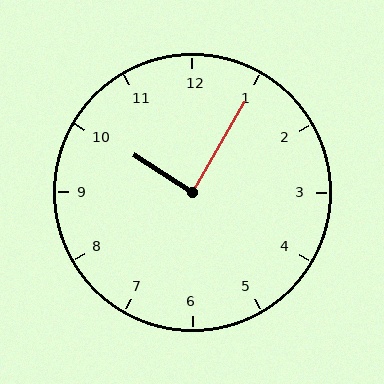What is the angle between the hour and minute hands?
Approximately 88 degrees.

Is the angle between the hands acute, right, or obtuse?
It is right.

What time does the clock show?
10:05.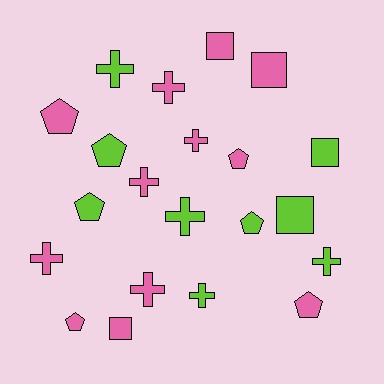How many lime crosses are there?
There are 4 lime crosses.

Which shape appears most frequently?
Cross, with 9 objects.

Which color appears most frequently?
Pink, with 12 objects.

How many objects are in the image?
There are 21 objects.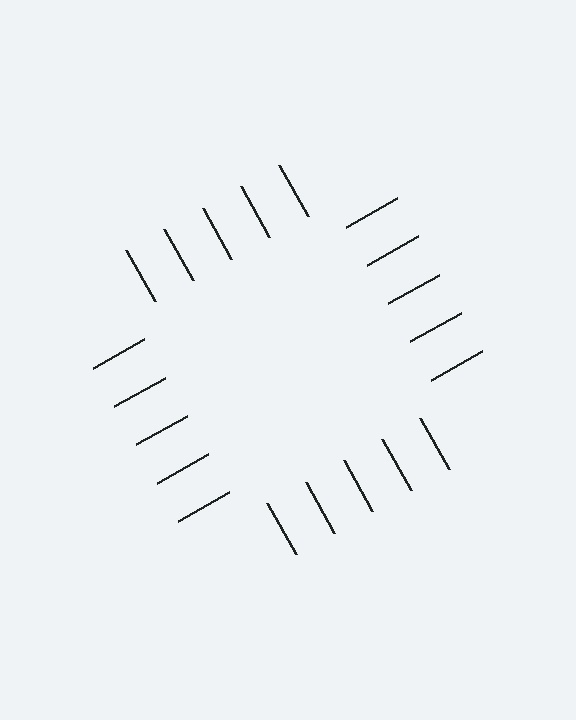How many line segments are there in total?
20 — 5 along each of the 4 edges.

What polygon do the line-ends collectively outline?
An illusory square — the line segments terminate on its edges but no continuous stroke is drawn.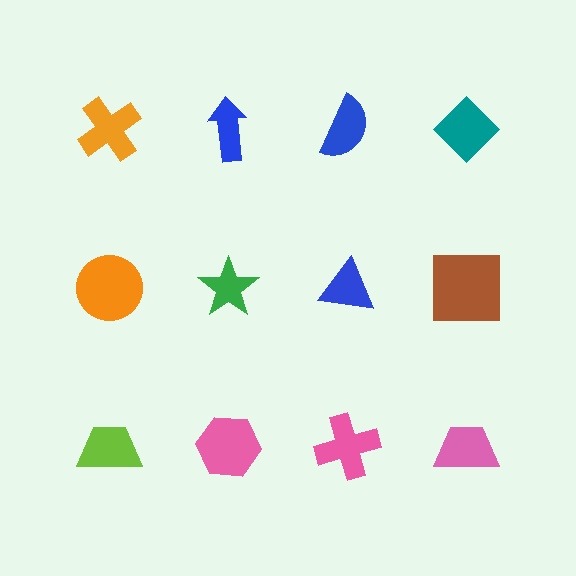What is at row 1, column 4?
A teal diamond.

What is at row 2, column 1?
An orange circle.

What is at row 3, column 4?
A pink trapezoid.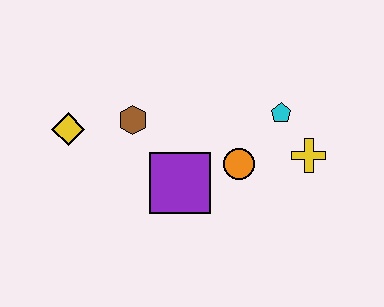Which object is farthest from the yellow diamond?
The yellow cross is farthest from the yellow diamond.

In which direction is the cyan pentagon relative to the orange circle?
The cyan pentagon is above the orange circle.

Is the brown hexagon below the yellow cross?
No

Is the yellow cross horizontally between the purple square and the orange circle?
No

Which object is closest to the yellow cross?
The cyan pentagon is closest to the yellow cross.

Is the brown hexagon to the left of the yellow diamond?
No